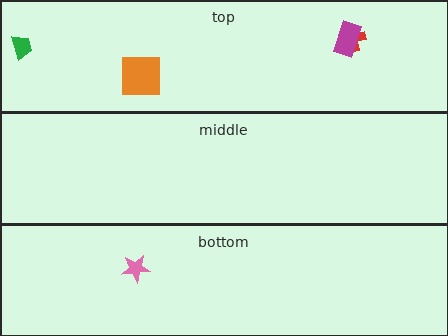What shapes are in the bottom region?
The pink star.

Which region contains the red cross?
The top region.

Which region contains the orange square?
The top region.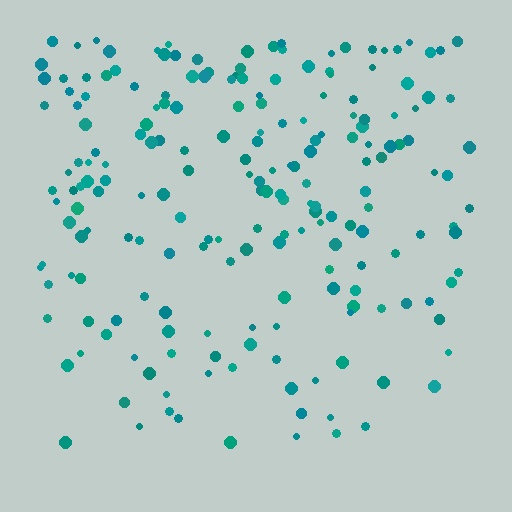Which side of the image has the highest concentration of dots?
The top.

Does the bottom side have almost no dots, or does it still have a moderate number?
Still a moderate number, just noticeably fewer than the top.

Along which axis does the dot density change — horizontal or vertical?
Vertical.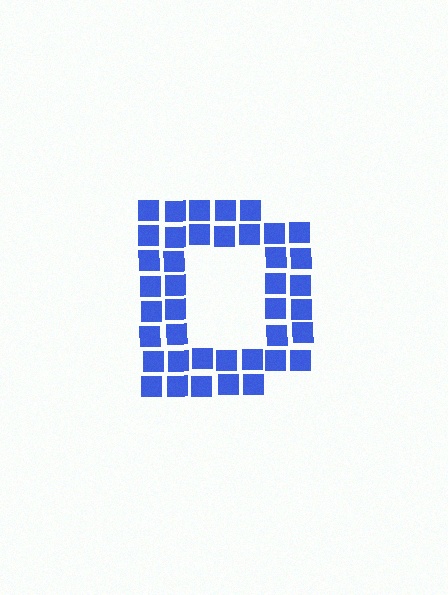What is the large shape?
The large shape is the letter D.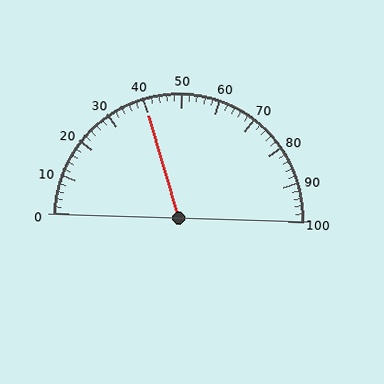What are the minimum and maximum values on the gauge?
The gauge ranges from 0 to 100.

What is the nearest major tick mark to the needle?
The nearest major tick mark is 40.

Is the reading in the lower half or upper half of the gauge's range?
The reading is in the lower half of the range (0 to 100).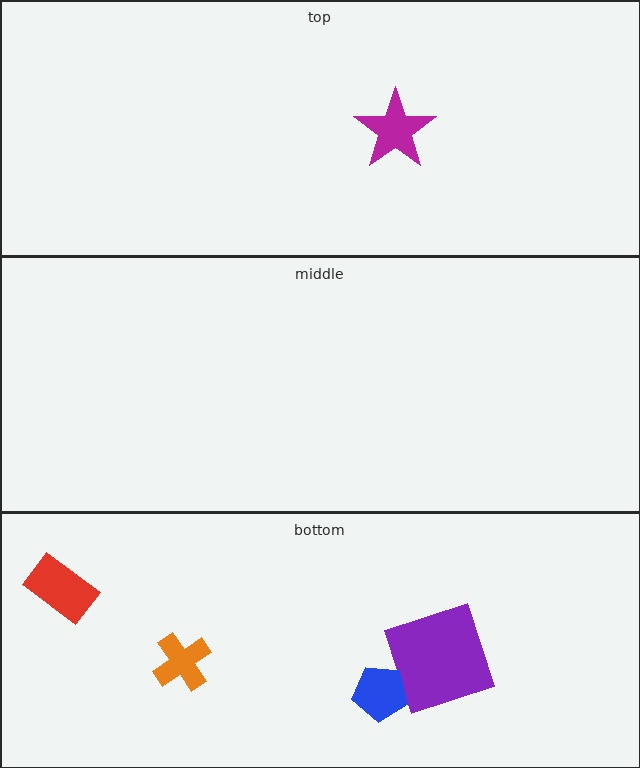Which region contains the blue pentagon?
The bottom region.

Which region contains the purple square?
The bottom region.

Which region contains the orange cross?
The bottom region.